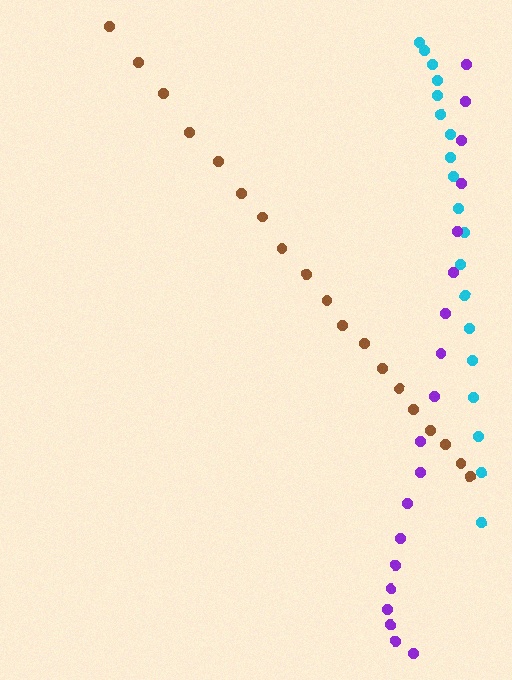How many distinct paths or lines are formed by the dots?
There are 3 distinct paths.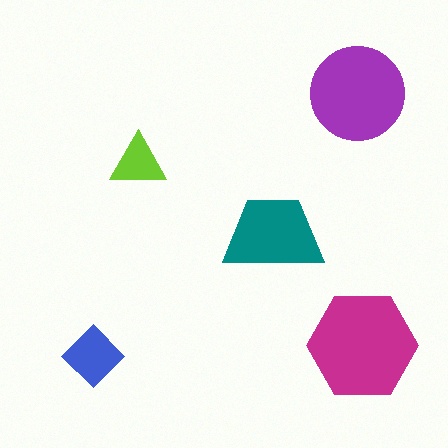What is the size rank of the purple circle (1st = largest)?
2nd.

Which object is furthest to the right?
The magenta hexagon is rightmost.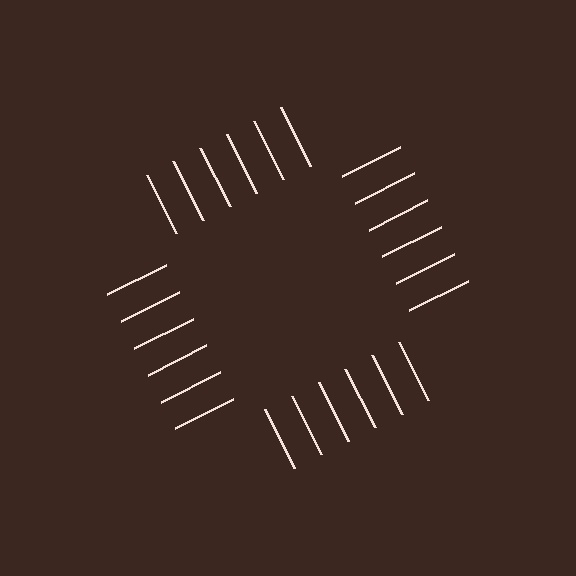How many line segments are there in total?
24 — 6 along each of the 4 edges.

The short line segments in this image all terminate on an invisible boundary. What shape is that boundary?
An illusory square — the line segments terminate on its edges but no continuous stroke is drawn.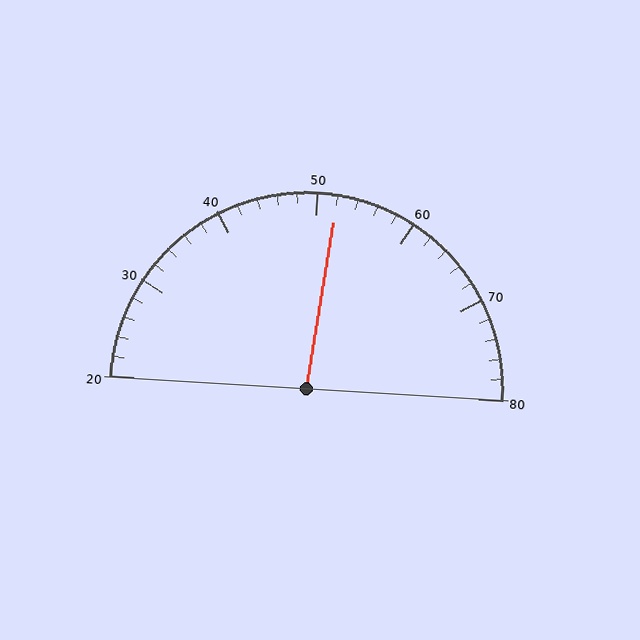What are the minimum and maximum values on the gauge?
The gauge ranges from 20 to 80.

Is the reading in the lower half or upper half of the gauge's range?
The reading is in the upper half of the range (20 to 80).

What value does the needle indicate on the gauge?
The needle indicates approximately 52.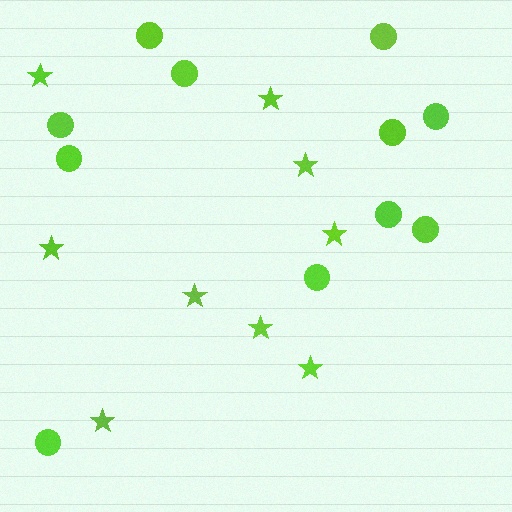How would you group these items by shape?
There are 2 groups: one group of stars (9) and one group of circles (11).